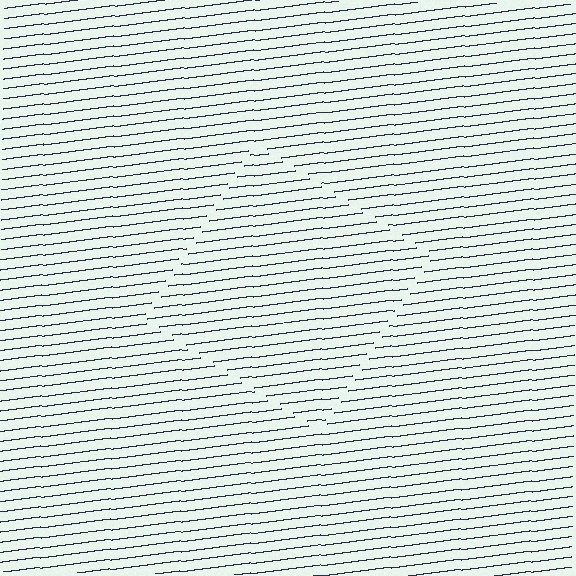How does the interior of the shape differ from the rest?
The interior of the shape contains the same grating, shifted by half a period — the contour is defined by the phase discontinuity where line-ends from the inner and outer gratings abut.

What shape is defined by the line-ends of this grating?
An illusory square. The interior of the shape contains the same grating, shifted by half a period — the contour is defined by the phase discontinuity where line-ends from the inner and outer gratings abut.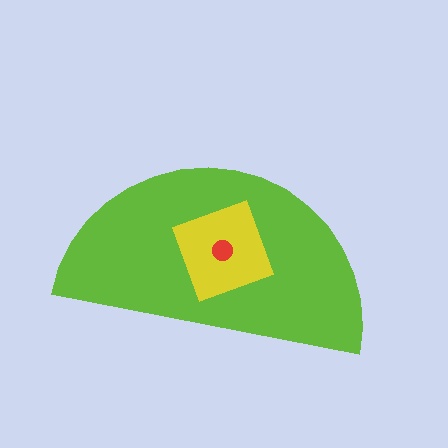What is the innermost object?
The red circle.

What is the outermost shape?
The lime semicircle.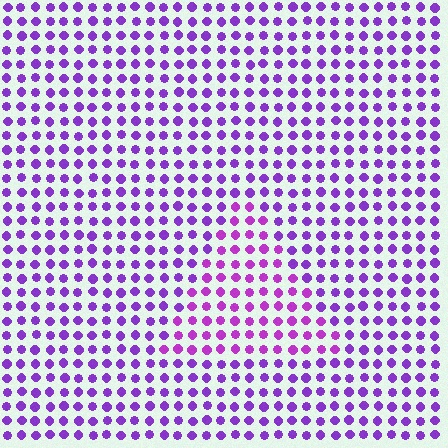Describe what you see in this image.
The image is filled with small purple elements in a uniform arrangement. A triangle-shaped region is visible where the elements are tinted to a slightly different hue, forming a subtle color boundary.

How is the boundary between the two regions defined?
The boundary is defined purely by a slight shift in hue (about 21 degrees). Spacing, size, and orientation are identical on both sides.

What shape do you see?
I see a triangle.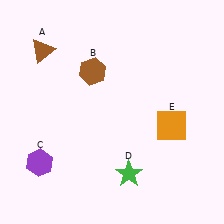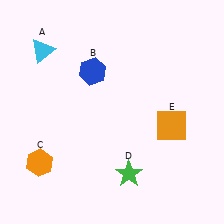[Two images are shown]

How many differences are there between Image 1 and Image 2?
There are 3 differences between the two images.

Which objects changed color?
A changed from brown to cyan. B changed from brown to blue. C changed from purple to orange.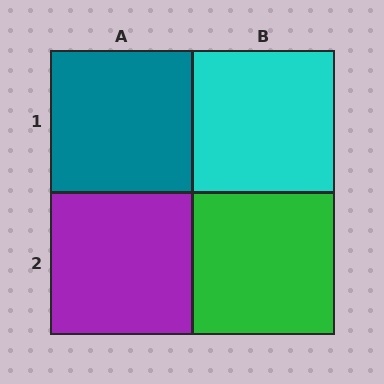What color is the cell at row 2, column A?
Purple.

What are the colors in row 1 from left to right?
Teal, cyan.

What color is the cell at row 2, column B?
Green.